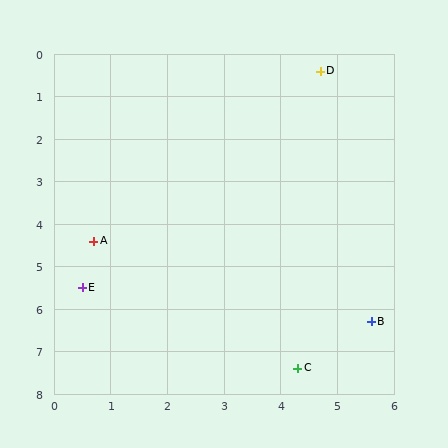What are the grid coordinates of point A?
Point A is at approximately (0.7, 4.4).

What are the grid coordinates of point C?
Point C is at approximately (4.3, 7.4).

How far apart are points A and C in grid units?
Points A and C are about 4.7 grid units apart.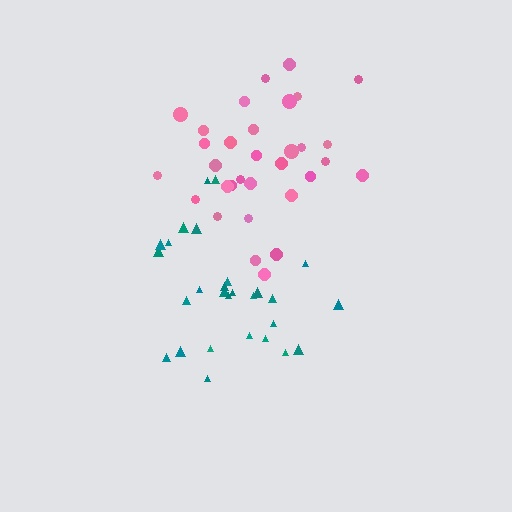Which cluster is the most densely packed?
Pink.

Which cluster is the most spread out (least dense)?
Teal.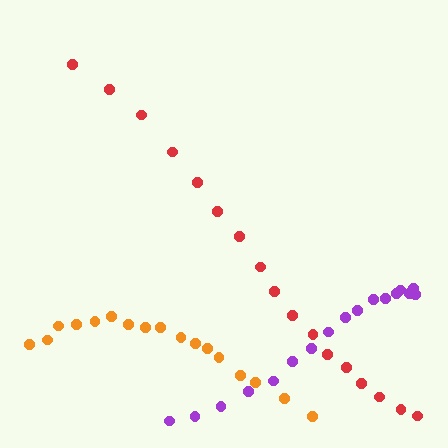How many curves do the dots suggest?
There are 3 distinct paths.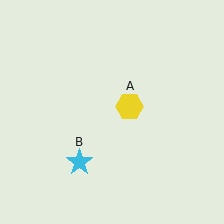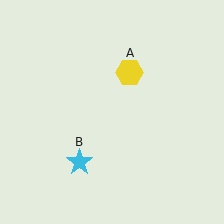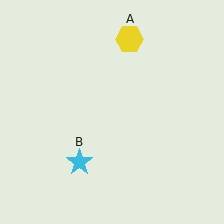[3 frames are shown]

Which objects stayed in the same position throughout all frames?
Cyan star (object B) remained stationary.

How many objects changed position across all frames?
1 object changed position: yellow hexagon (object A).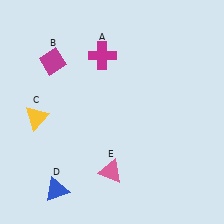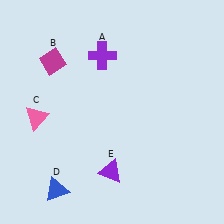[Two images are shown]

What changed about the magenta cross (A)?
In Image 1, A is magenta. In Image 2, it changed to purple.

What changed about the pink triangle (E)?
In Image 1, E is pink. In Image 2, it changed to purple.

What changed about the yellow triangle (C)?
In Image 1, C is yellow. In Image 2, it changed to pink.